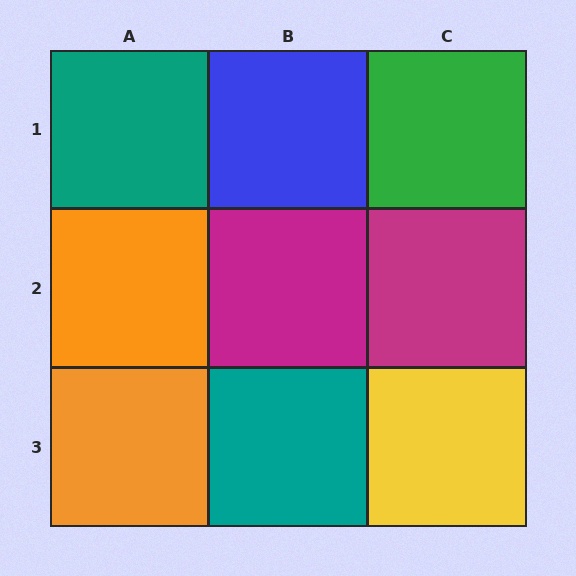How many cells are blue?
1 cell is blue.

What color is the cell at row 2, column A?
Orange.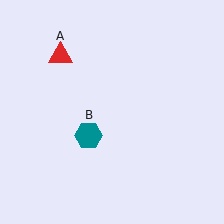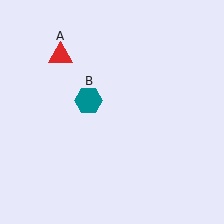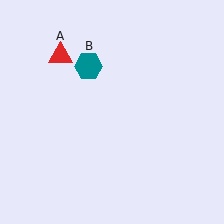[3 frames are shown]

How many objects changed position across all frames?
1 object changed position: teal hexagon (object B).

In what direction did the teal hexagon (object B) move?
The teal hexagon (object B) moved up.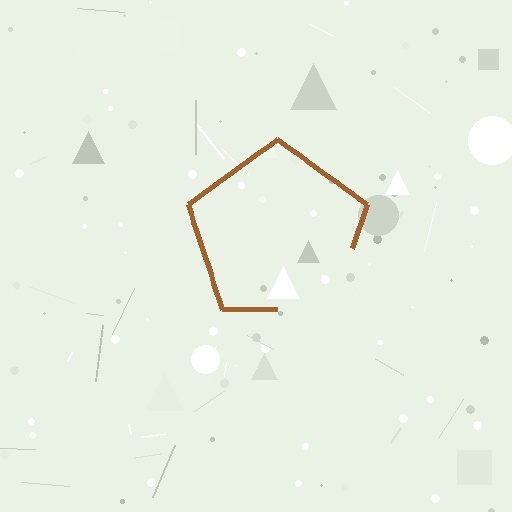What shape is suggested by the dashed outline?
The dashed outline suggests a pentagon.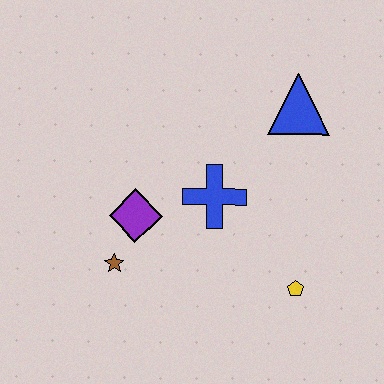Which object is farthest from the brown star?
The blue triangle is farthest from the brown star.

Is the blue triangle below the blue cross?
No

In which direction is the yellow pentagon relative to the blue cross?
The yellow pentagon is below the blue cross.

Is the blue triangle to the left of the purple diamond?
No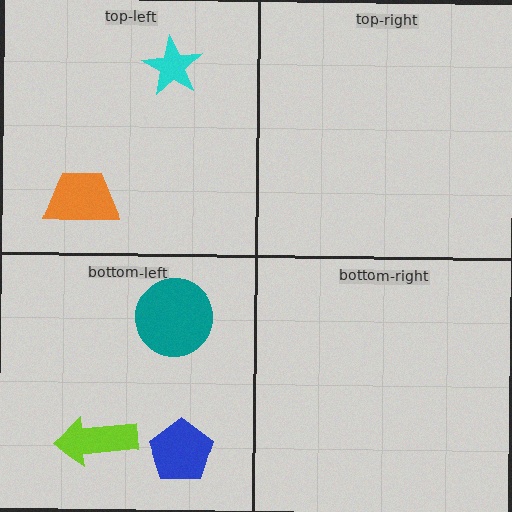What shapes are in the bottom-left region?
The blue pentagon, the lime arrow, the teal circle.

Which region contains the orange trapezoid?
The top-left region.